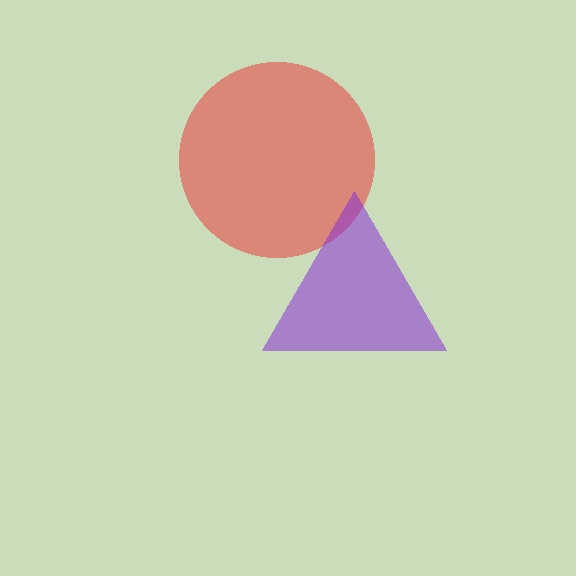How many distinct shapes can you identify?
There are 2 distinct shapes: a red circle, a purple triangle.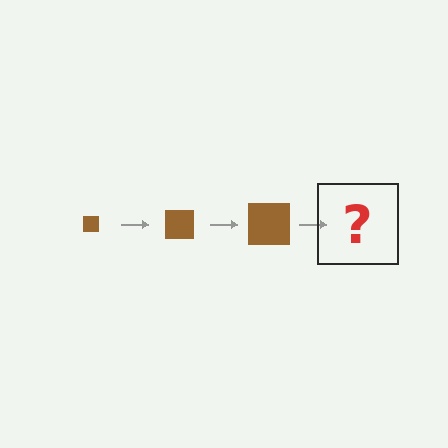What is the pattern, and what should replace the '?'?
The pattern is that the square gets progressively larger each step. The '?' should be a brown square, larger than the previous one.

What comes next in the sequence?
The next element should be a brown square, larger than the previous one.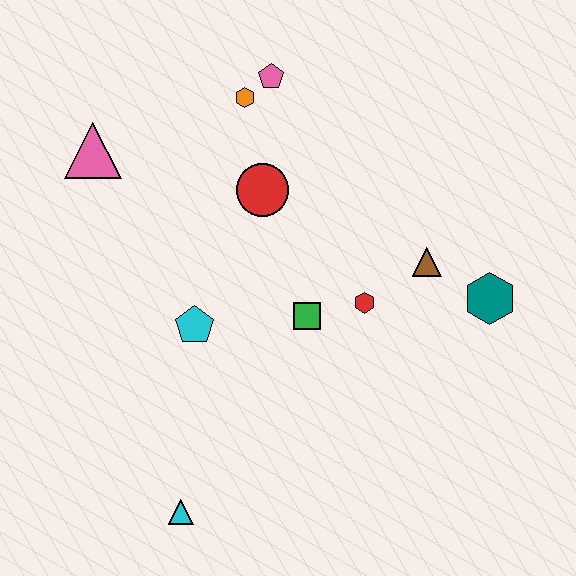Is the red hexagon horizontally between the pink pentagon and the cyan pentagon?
No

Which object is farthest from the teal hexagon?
The pink triangle is farthest from the teal hexagon.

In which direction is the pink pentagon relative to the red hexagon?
The pink pentagon is above the red hexagon.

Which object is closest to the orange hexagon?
The pink pentagon is closest to the orange hexagon.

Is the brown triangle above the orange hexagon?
No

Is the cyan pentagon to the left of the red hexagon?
Yes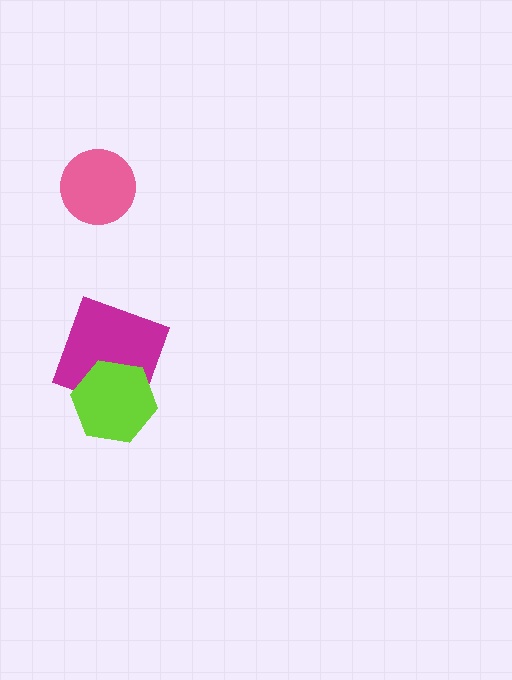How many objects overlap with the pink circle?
0 objects overlap with the pink circle.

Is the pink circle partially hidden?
No, no other shape covers it.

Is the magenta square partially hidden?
Yes, it is partially covered by another shape.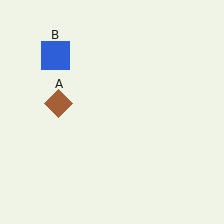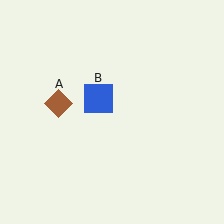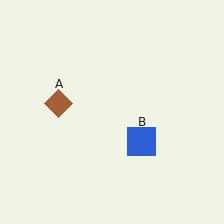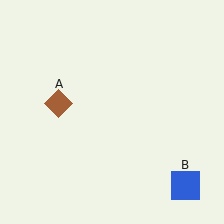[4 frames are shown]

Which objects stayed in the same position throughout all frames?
Brown diamond (object A) remained stationary.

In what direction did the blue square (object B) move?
The blue square (object B) moved down and to the right.